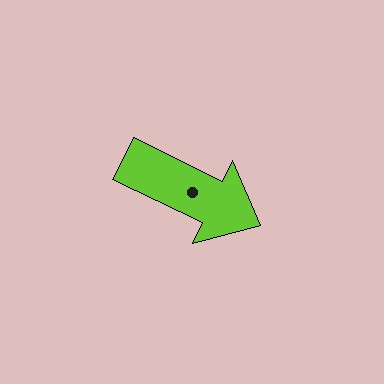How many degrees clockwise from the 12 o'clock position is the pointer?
Approximately 116 degrees.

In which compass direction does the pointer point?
Southeast.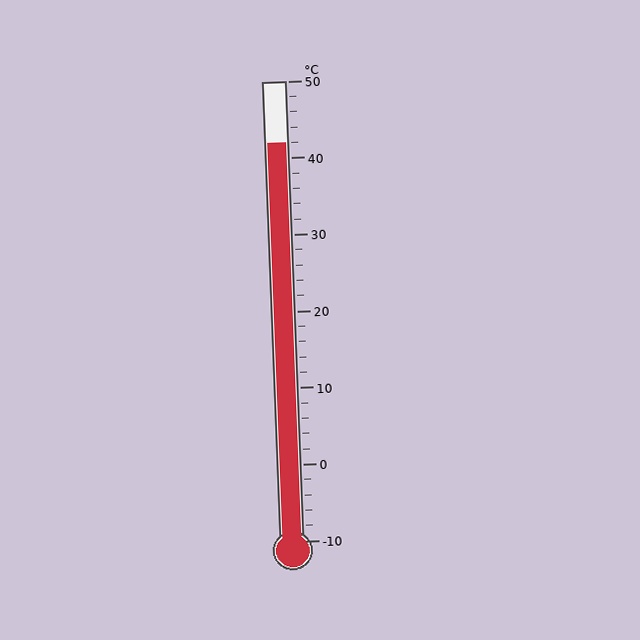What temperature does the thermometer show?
The thermometer shows approximately 42°C.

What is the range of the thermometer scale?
The thermometer scale ranges from -10°C to 50°C.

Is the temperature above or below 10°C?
The temperature is above 10°C.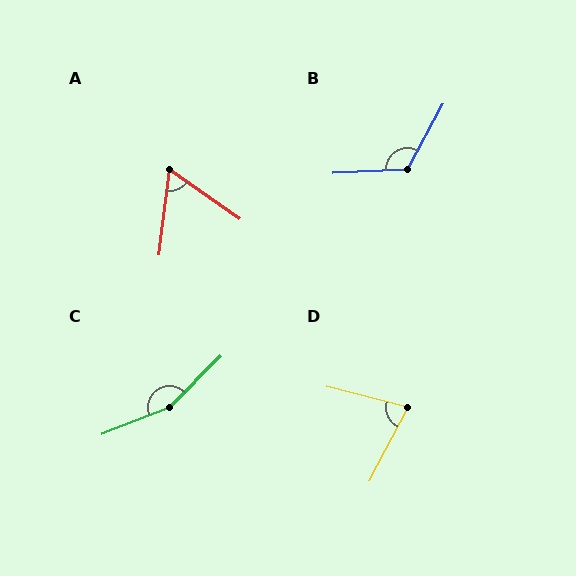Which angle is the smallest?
A, at approximately 62 degrees.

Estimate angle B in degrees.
Approximately 121 degrees.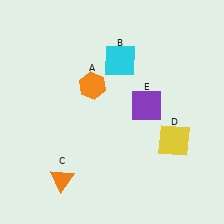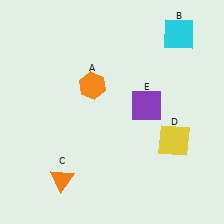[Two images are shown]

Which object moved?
The cyan square (B) moved right.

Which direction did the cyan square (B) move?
The cyan square (B) moved right.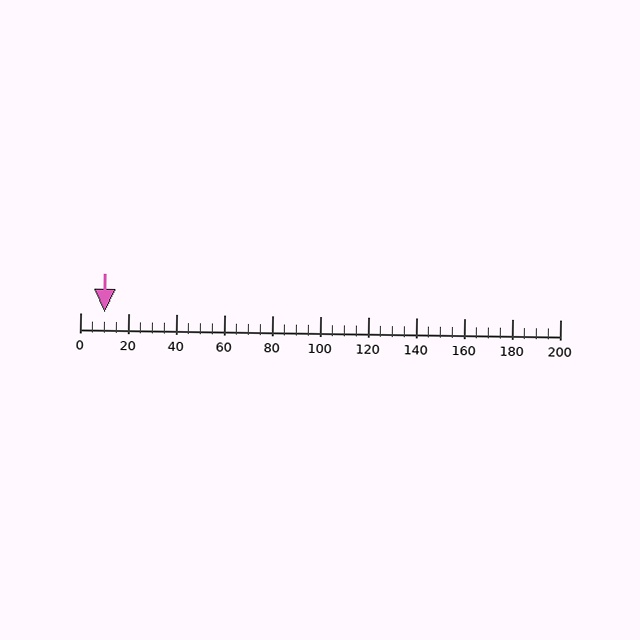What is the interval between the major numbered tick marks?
The major tick marks are spaced 20 units apart.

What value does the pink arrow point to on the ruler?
The pink arrow points to approximately 10.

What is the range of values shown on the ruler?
The ruler shows values from 0 to 200.